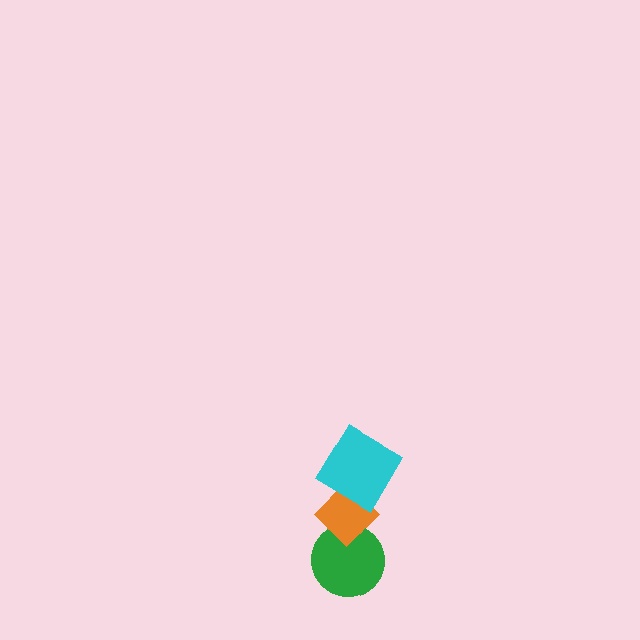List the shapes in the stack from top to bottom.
From top to bottom: the cyan diamond, the orange diamond, the green circle.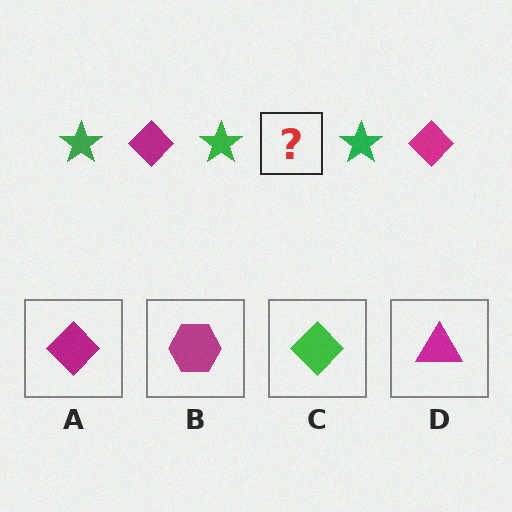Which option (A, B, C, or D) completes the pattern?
A.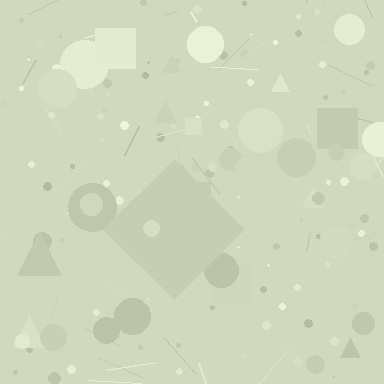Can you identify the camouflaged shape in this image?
The camouflaged shape is a diamond.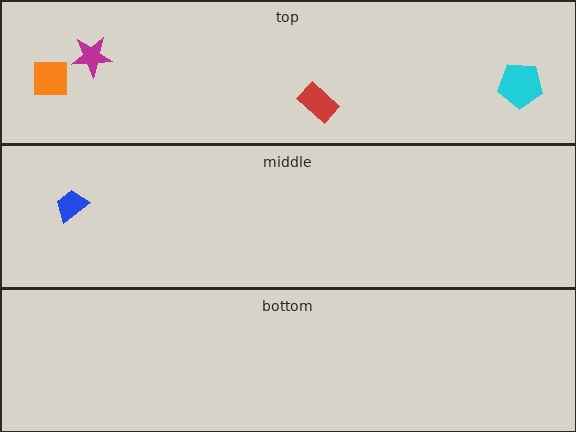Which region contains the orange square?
The top region.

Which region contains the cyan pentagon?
The top region.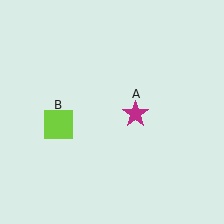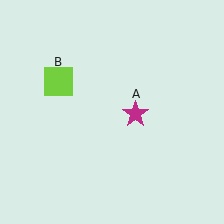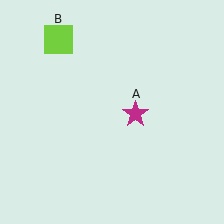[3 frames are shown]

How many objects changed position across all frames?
1 object changed position: lime square (object B).